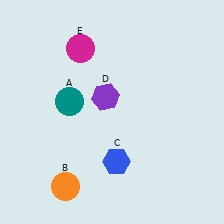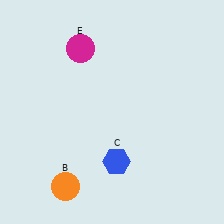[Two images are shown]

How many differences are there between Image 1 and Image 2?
There are 2 differences between the two images.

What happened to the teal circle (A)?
The teal circle (A) was removed in Image 2. It was in the top-left area of Image 1.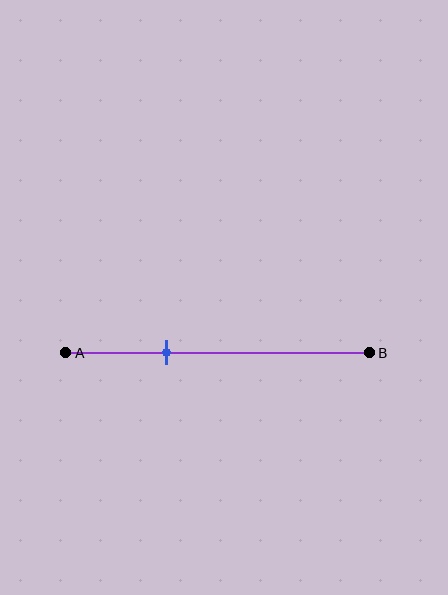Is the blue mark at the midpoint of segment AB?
No, the mark is at about 35% from A, not at the 50% midpoint.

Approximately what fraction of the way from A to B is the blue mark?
The blue mark is approximately 35% of the way from A to B.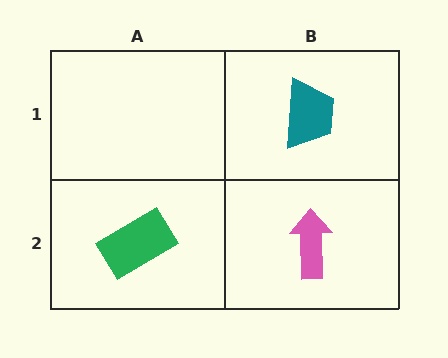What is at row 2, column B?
A pink arrow.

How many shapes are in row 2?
2 shapes.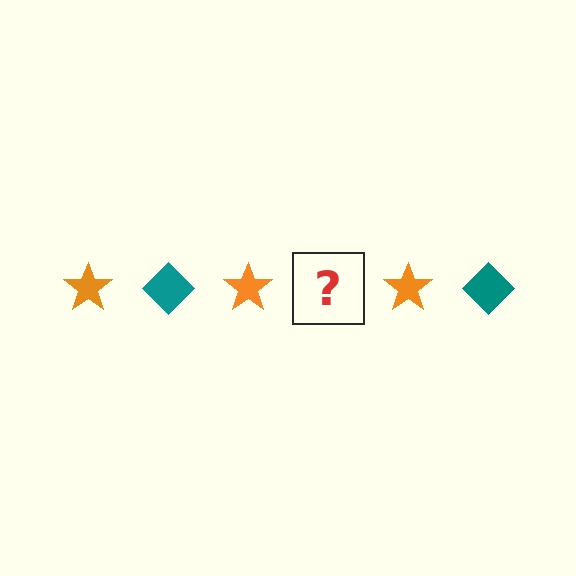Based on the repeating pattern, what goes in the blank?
The blank should be a teal diamond.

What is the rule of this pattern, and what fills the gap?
The rule is that the pattern alternates between orange star and teal diamond. The gap should be filled with a teal diamond.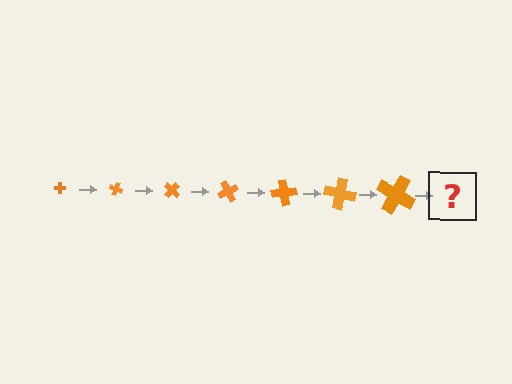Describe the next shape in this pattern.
It should be a cross, larger than the previous one and rotated 140 degrees from the start.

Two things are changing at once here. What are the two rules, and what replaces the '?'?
The two rules are that the cross grows larger each step and it rotates 20 degrees each step. The '?' should be a cross, larger than the previous one and rotated 140 degrees from the start.